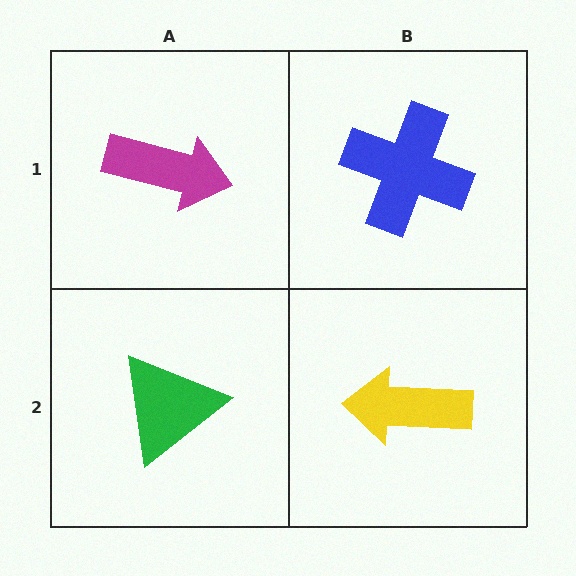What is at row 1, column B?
A blue cross.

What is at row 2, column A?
A green triangle.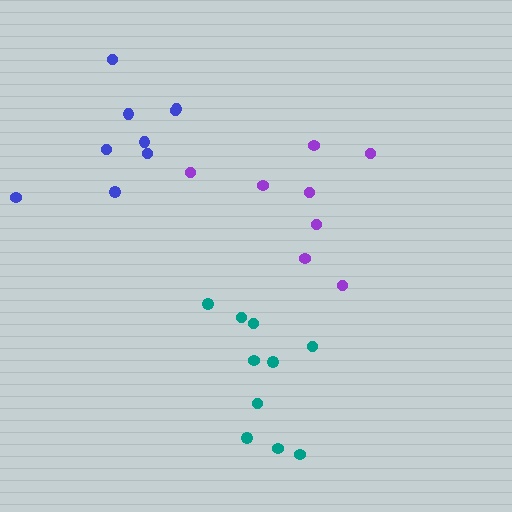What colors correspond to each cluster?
The clusters are colored: teal, blue, purple.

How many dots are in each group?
Group 1: 10 dots, Group 2: 9 dots, Group 3: 8 dots (27 total).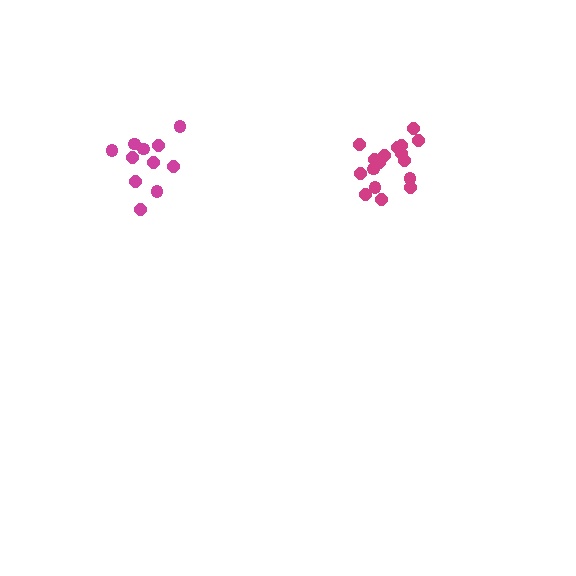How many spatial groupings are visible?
There are 2 spatial groupings.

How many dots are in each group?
Group 1: 17 dots, Group 2: 11 dots (28 total).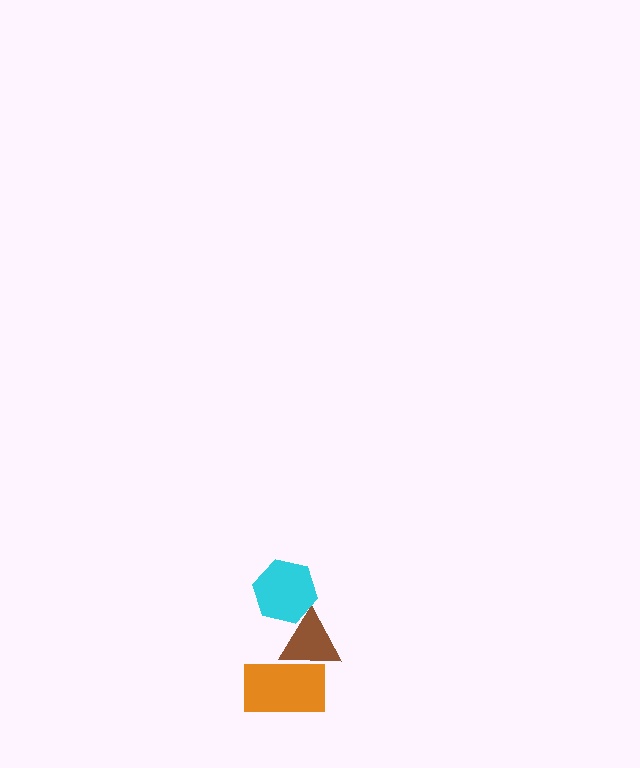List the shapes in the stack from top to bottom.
From top to bottom: the cyan hexagon, the brown triangle, the orange rectangle.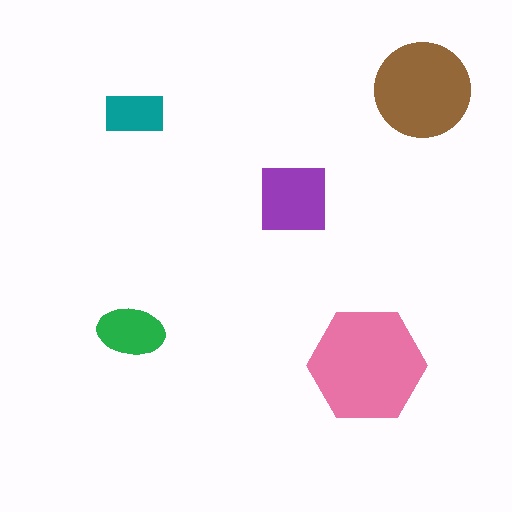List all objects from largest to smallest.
The pink hexagon, the brown circle, the purple square, the green ellipse, the teal rectangle.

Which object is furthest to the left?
The green ellipse is leftmost.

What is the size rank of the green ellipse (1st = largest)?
4th.